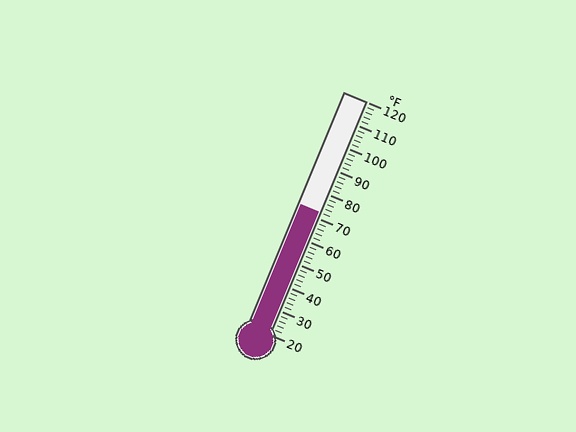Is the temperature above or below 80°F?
The temperature is below 80°F.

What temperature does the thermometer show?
The thermometer shows approximately 72°F.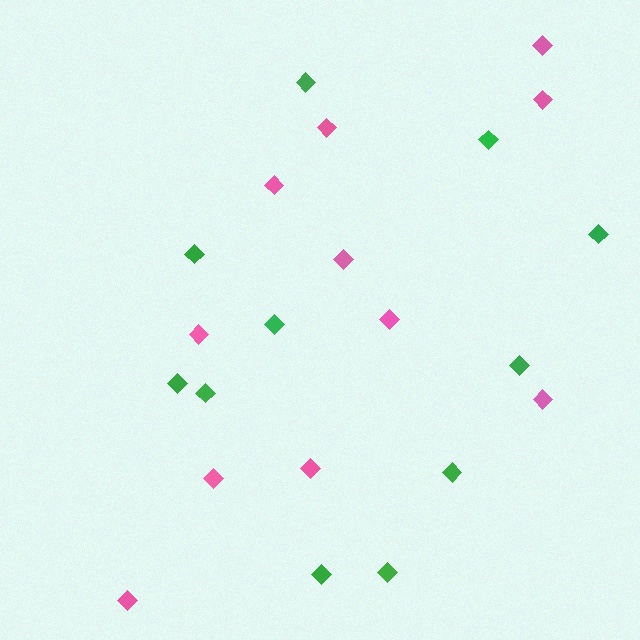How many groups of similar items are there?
There are 2 groups: one group of pink diamonds (11) and one group of green diamonds (11).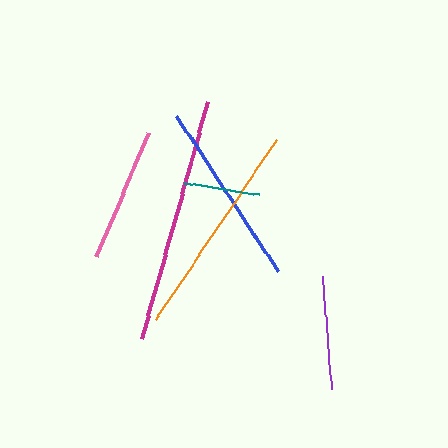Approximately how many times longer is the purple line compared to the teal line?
The purple line is approximately 1.5 times the length of the teal line.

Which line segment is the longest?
The magenta line is the longest at approximately 246 pixels.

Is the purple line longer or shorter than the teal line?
The purple line is longer than the teal line.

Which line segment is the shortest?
The teal line is the shortest at approximately 75 pixels.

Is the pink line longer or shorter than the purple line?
The pink line is longer than the purple line.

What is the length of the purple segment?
The purple segment is approximately 114 pixels long.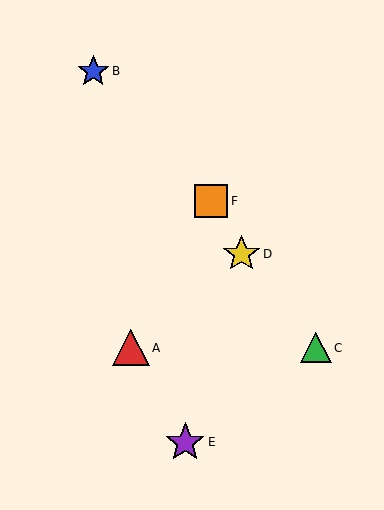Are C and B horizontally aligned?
No, C is at y≈348 and B is at y≈71.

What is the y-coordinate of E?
Object E is at y≈442.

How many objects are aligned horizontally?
2 objects (A, C) are aligned horizontally.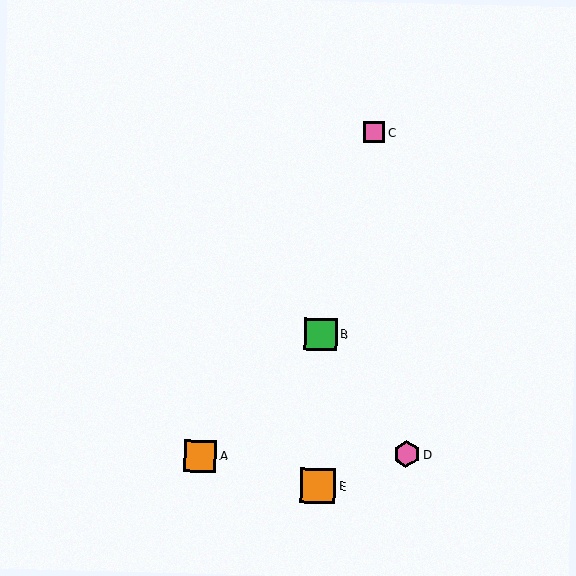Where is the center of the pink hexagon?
The center of the pink hexagon is at (407, 454).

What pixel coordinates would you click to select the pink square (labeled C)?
Click at (374, 132) to select the pink square C.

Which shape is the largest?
The orange square (labeled E) is the largest.